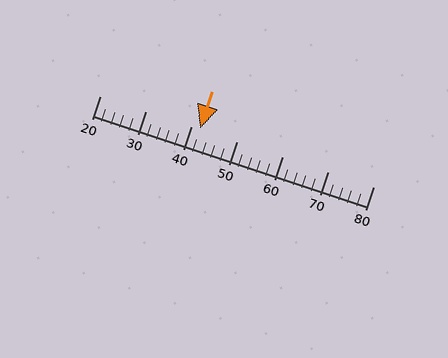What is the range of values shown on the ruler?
The ruler shows values from 20 to 80.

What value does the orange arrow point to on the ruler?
The orange arrow points to approximately 42.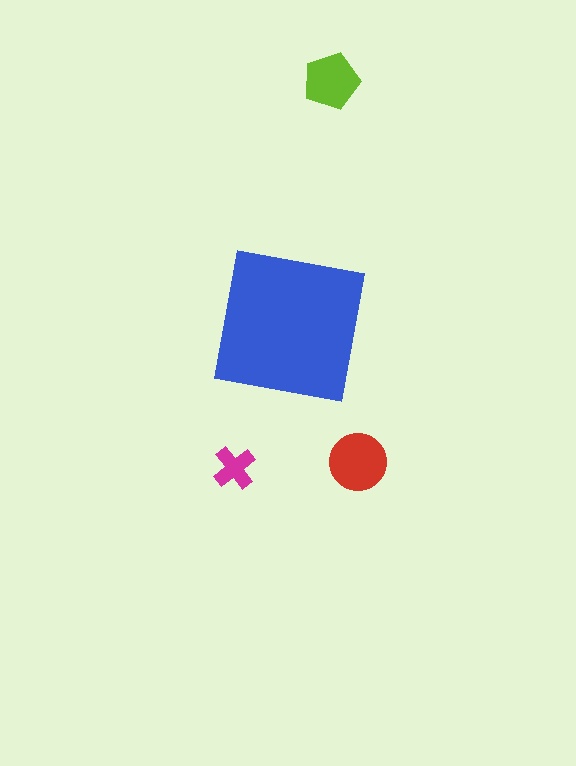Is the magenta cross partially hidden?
No, the magenta cross is fully visible.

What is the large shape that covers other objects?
A blue square.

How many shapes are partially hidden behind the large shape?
0 shapes are partially hidden.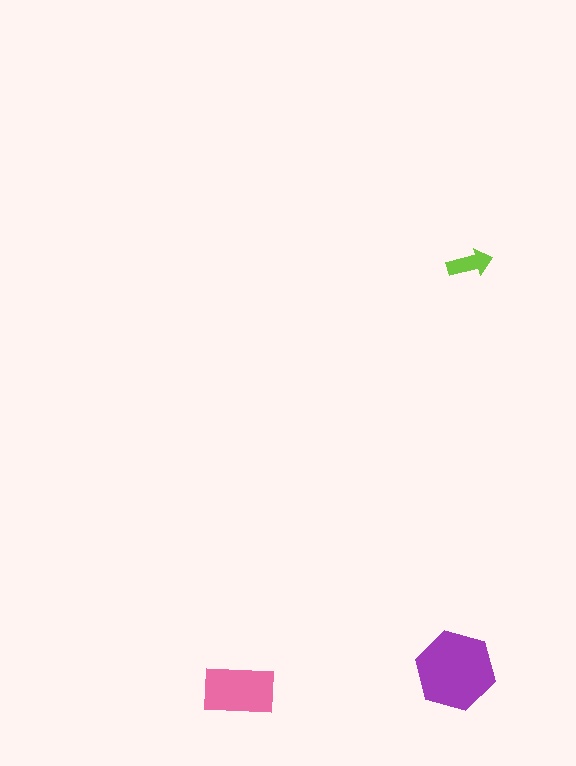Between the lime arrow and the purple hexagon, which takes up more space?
The purple hexagon.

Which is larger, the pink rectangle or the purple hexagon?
The purple hexagon.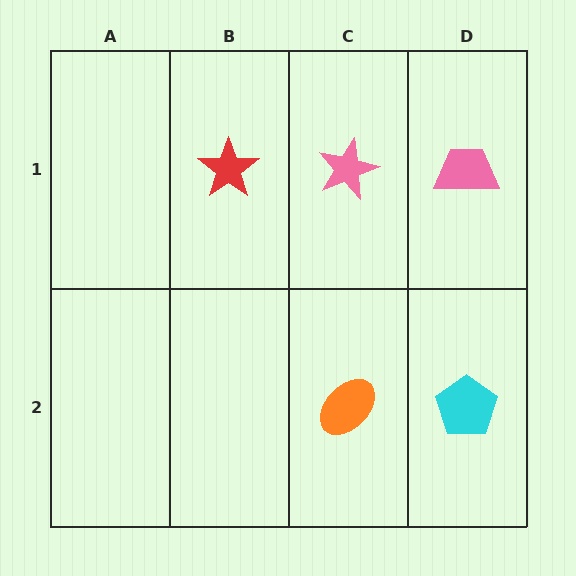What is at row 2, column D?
A cyan pentagon.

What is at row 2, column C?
An orange ellipse.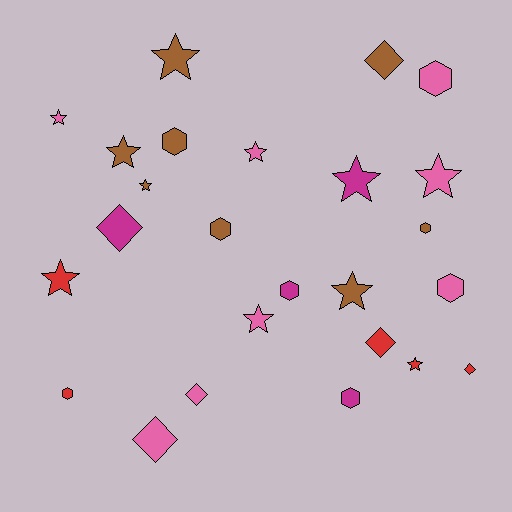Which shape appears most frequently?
Star, with 11 objects.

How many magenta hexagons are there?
There are 2 magenta hexagons.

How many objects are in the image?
There are 25 objects.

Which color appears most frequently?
Brown, with 8 objects.